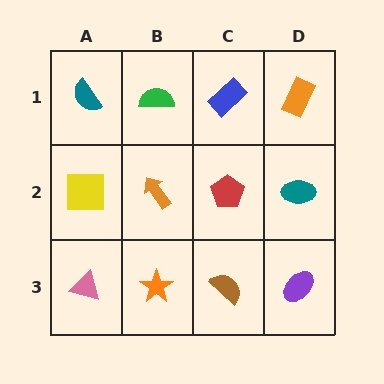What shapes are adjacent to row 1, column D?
A teal ellipse (row 2, column D), a blue rectangle (row 1, column C).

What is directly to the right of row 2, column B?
A red pentagon.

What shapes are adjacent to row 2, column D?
An orange rectangle (row 1, column D), a purple ellipse (row 3, column D), a red pentagon (row 2, column C).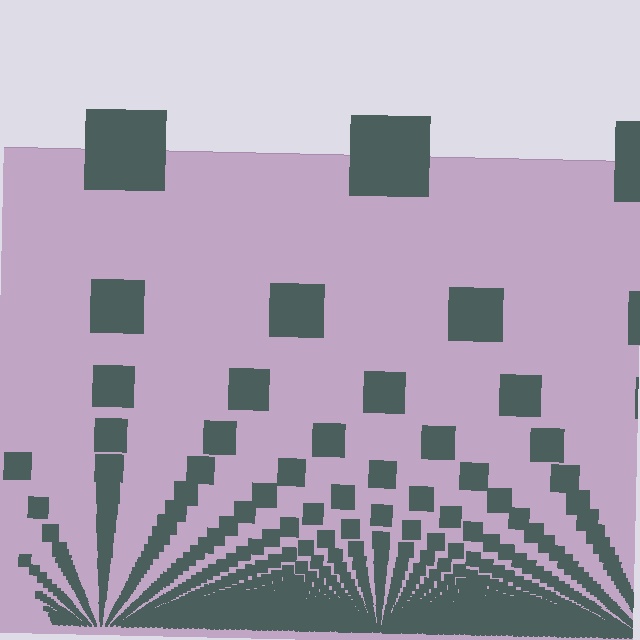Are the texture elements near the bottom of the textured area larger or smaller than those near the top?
Smaller. The gradient is inverted — elements near the bottom are smaller and denser.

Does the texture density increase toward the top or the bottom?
Density increases toward the bottom.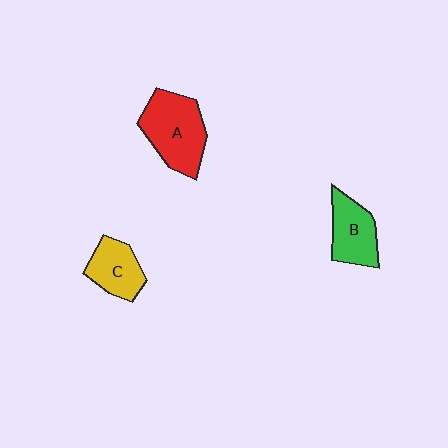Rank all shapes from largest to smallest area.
From largest to smallest: A (red), B (green), C (yellow).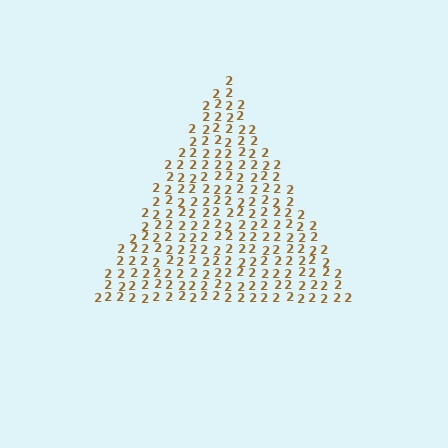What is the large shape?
The large shape is a triangle.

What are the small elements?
The small elements are digit 2's.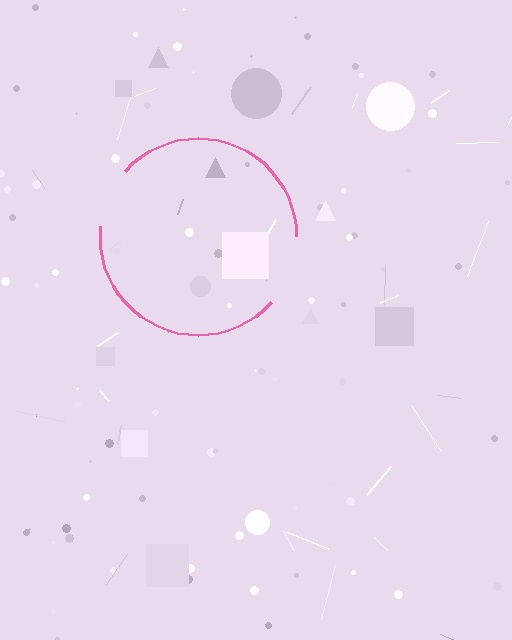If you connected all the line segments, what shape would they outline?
They would outline a circle.